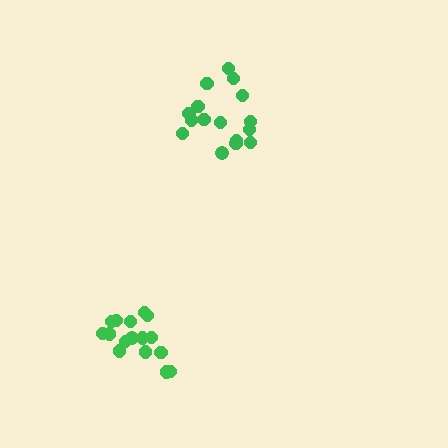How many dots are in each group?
Group 1: 16 dots, Group 2: 16 dots (32 total).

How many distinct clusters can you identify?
There are 2 distinct clusters.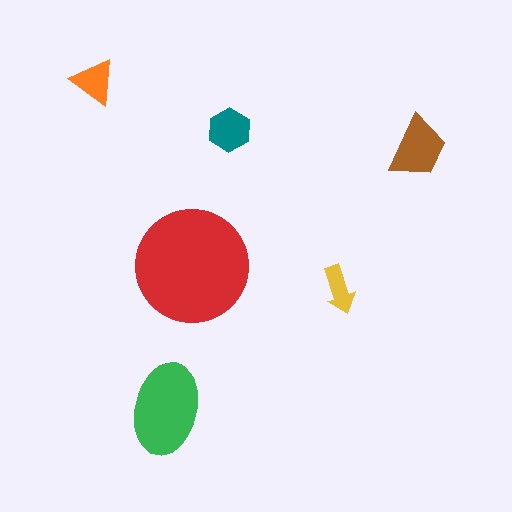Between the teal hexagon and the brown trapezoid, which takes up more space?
The brown trapezoid.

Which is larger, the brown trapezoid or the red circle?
The red circle.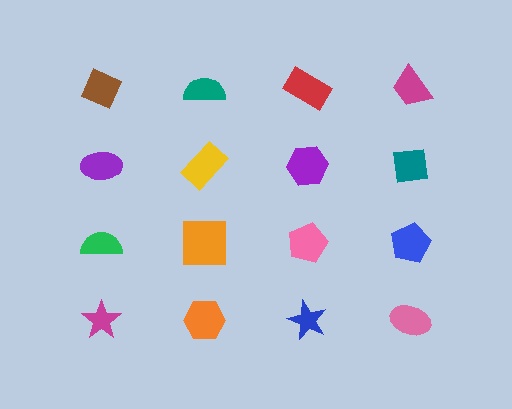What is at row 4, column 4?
A pink ellipse.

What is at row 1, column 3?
A red rectangle.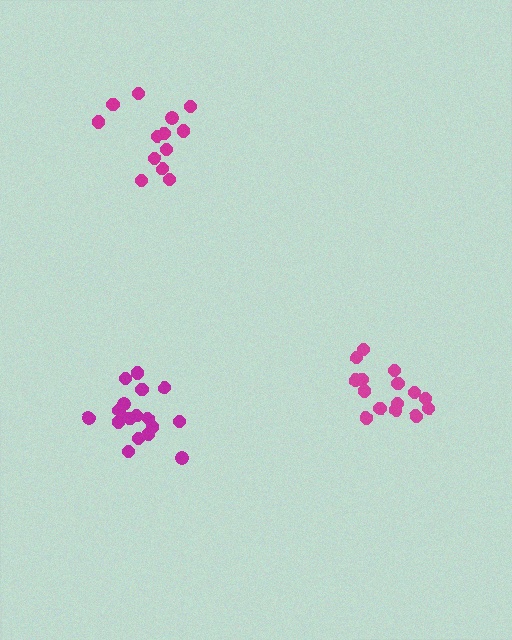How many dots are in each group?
Group 1: 17 dots, Group 2: 15 dots, Group 3: 13 dots (45 total).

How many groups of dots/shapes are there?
There are 3 groups.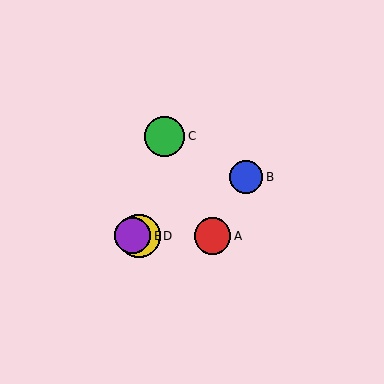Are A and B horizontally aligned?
No, A is at y≈236 and B is at y≈177.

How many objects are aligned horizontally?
3 objects (A, D, E) are aligned horizontally.